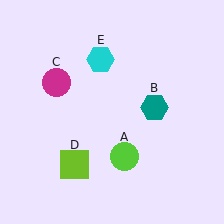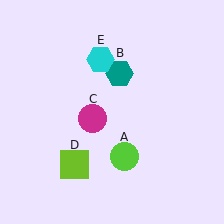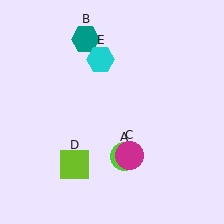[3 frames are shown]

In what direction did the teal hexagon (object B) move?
The teal hexagon (object B) moved up and to the left.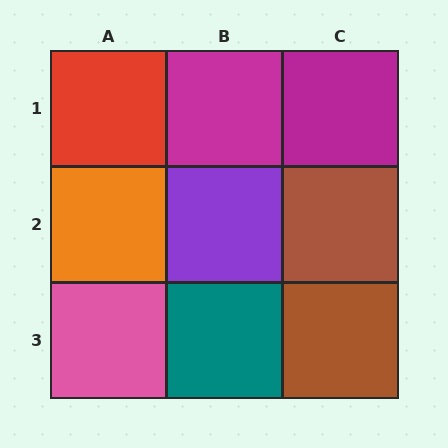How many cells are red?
1 cell is red.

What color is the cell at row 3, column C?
Brown.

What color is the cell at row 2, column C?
Brown.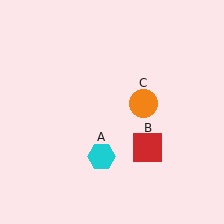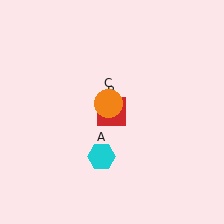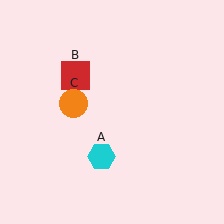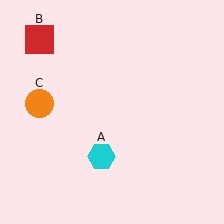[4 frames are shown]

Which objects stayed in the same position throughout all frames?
Cyan hexagon (object A) remained stationary.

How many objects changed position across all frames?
2 objects changed position: red square (object B), orange circle (object C).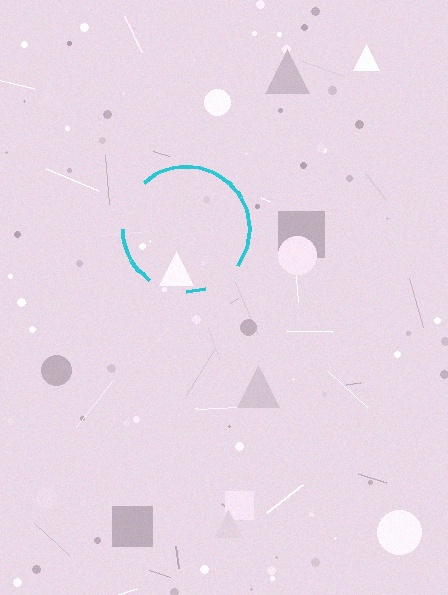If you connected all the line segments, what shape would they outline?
They would outline a circle.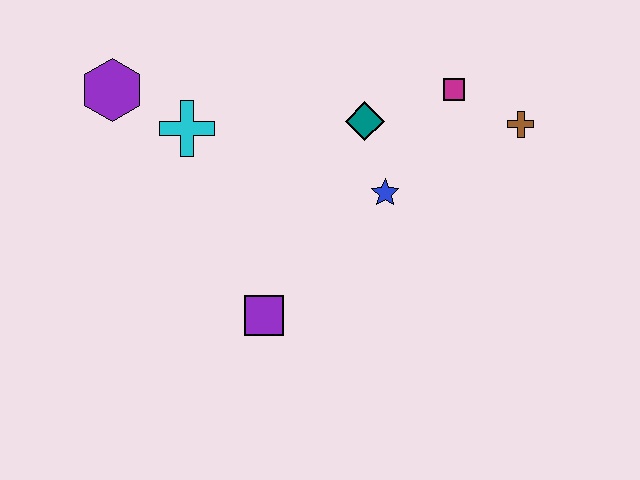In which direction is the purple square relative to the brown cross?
The purple square is to the left of the brown cross.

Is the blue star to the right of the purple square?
Yes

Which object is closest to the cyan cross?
The purple hexagon is closest to the cyan cross.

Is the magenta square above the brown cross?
Yes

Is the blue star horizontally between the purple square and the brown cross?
Yes